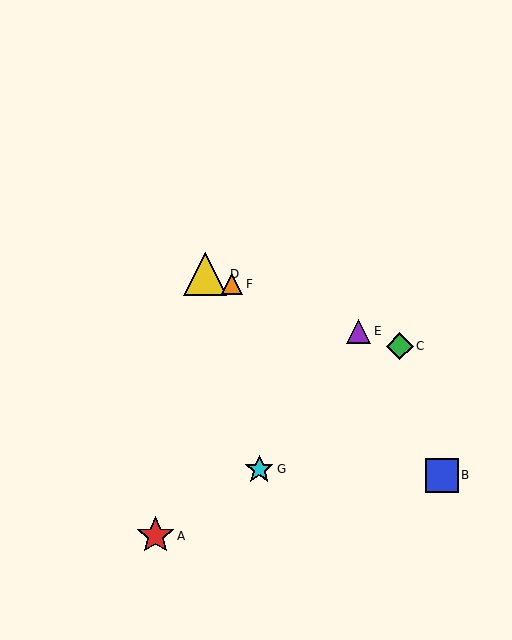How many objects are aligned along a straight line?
4 objects (C, D, E, F) are aligned along a straight line.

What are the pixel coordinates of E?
Object E is at (359, 331).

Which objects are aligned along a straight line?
Objects C, D, E, F are aligned along a straight line.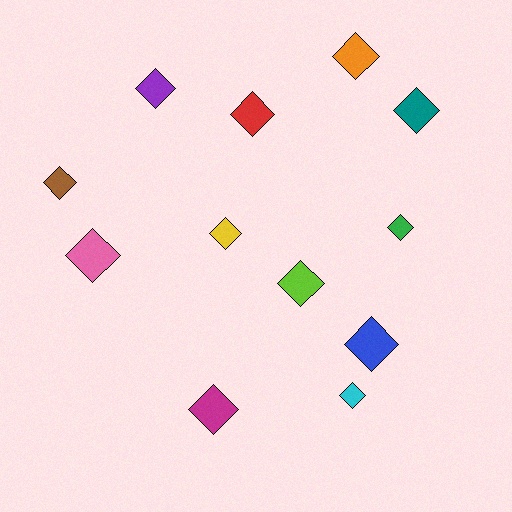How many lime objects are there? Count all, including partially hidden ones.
There is 1 lime object.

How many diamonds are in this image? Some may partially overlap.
There are 12 diamonds.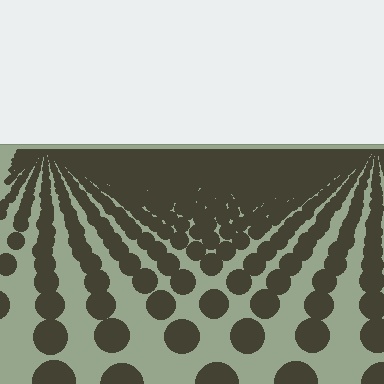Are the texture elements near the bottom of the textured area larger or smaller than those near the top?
Larger. Near the bottom, elements are closer to the viewer and appear at a bigger on-screen size.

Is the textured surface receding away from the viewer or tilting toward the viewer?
The surface is receding away from the viewer. Texture elements get smaller and denser toward the top.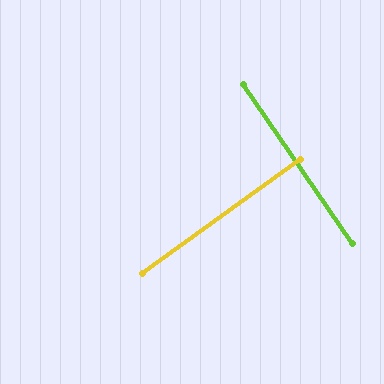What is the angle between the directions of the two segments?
Approximately 89 degrees.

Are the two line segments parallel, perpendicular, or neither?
Perpendicular — they meet at approximately 89°.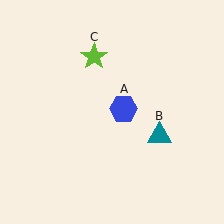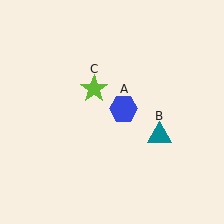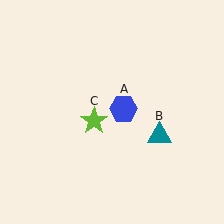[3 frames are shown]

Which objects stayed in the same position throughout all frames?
Blue hexagon (object A) and teal triangle (object B) remained stationary.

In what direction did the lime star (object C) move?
The lime star (object C) moved down.